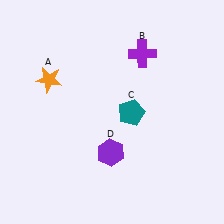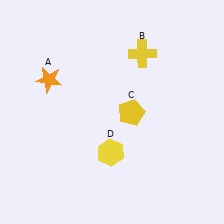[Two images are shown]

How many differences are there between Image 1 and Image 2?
There are 3 differences between the two images.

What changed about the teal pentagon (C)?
In Image 1, C is teal. In Image 2, it changed to yellow.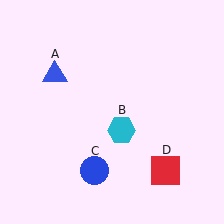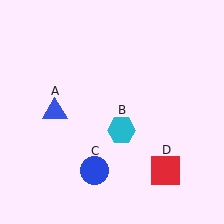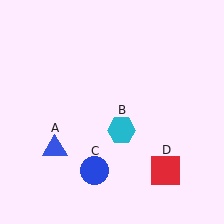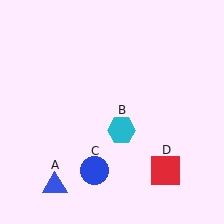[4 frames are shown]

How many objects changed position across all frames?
1 object changed position: blue triangle (object A).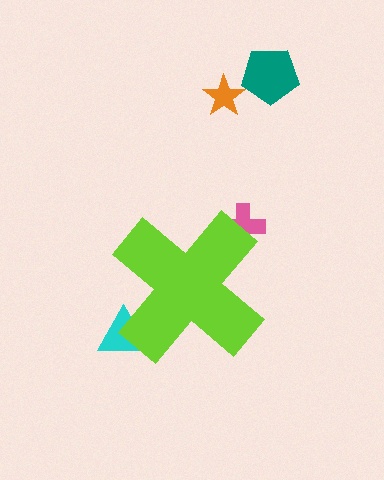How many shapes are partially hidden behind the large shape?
2 shapes are partially hidden.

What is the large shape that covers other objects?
A lime cross.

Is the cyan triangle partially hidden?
Yes, the cyan triangle is partially hidden behind the lime cross.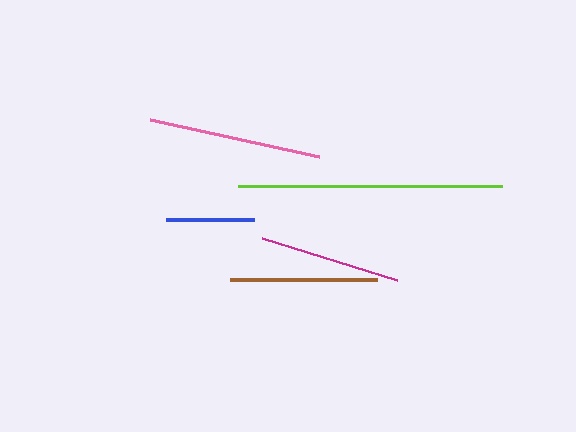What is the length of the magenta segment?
The magenta segment is approximately 142 pixels long.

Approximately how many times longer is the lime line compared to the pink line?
The lime line is approximately 1.5 times the length of the pink line.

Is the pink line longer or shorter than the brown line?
The pink line is longer than the brown line.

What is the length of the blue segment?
The blue segment is approximately 88 pixels long.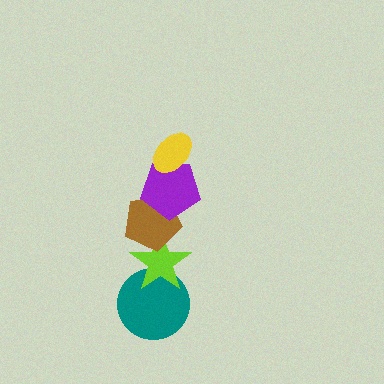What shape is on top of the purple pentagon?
The yellow ellipse is on top of the purple pentagon.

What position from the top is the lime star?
The lime star is 4th from the top.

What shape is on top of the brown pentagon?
The purple pentagon is on top of the brown pentagon.